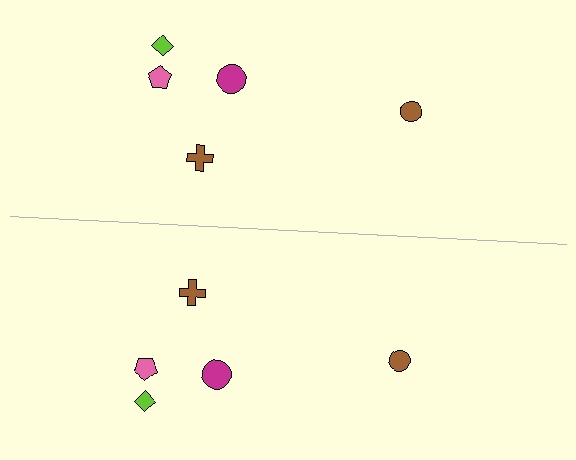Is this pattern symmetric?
Yes, this pattern has bilateral (reflection) symmetry.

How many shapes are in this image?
There are 10 shapes in this image.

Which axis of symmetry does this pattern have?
The pattern has a horizontal axis of symmetry running through the center of the image.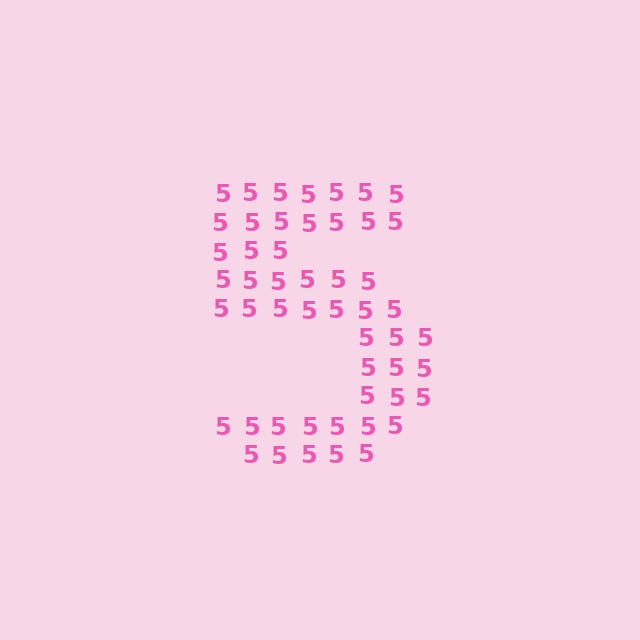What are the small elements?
The small elements are digit 5's.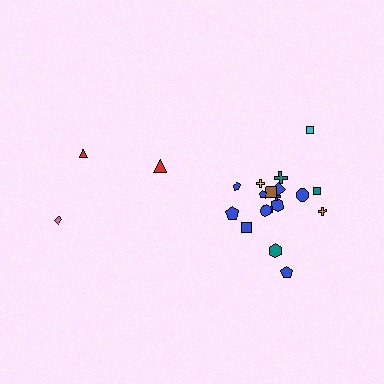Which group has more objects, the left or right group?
The right group.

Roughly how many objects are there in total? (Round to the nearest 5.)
Roughly 20 objects in total.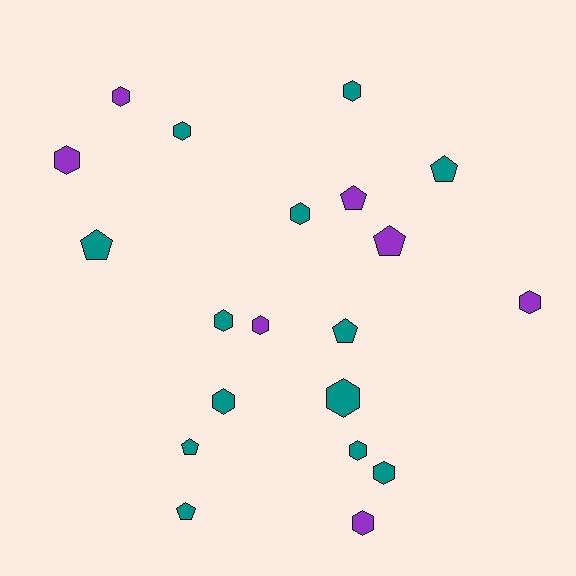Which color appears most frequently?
Teal, with 13 objects.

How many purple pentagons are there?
There are 2 purple pentagons.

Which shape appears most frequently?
Hexagon, with 13 objects.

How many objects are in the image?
There are 20 objects.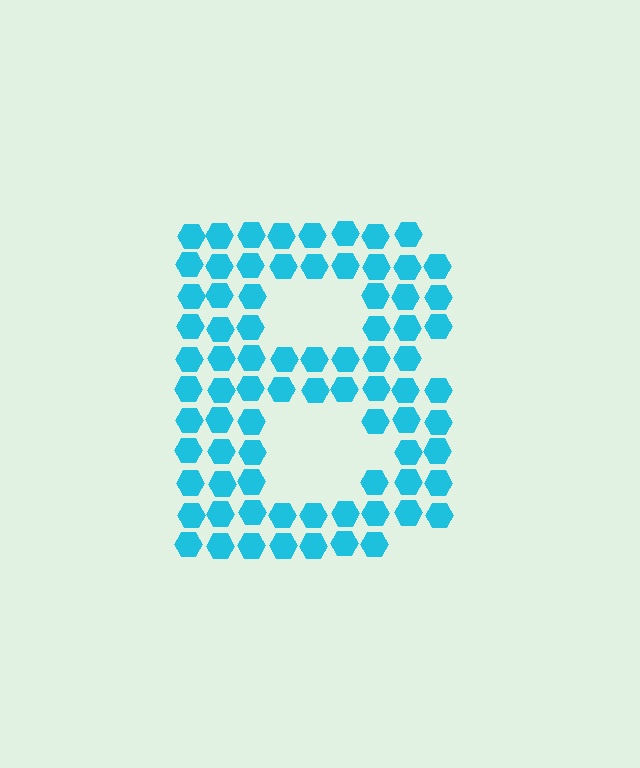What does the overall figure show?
The overall figure shows the letter B.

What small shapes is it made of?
It is made of small hexagons.